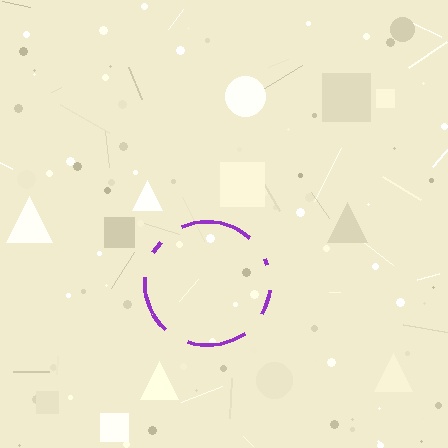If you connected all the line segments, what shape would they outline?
They would outline a circle.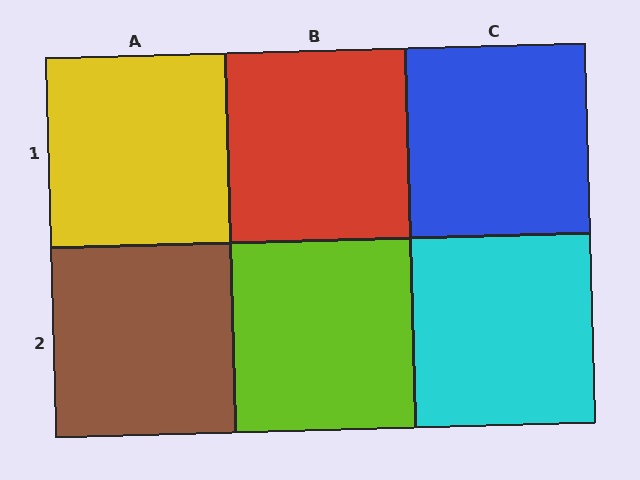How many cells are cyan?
1 cell is cyan.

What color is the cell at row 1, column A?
Yellow.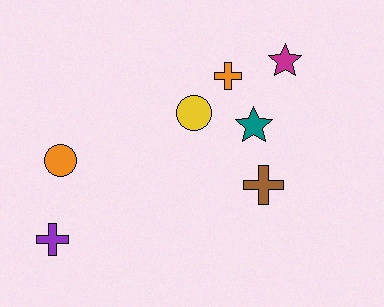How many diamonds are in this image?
There are no diamonds.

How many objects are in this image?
There are 7 objects.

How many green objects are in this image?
There are no green objects.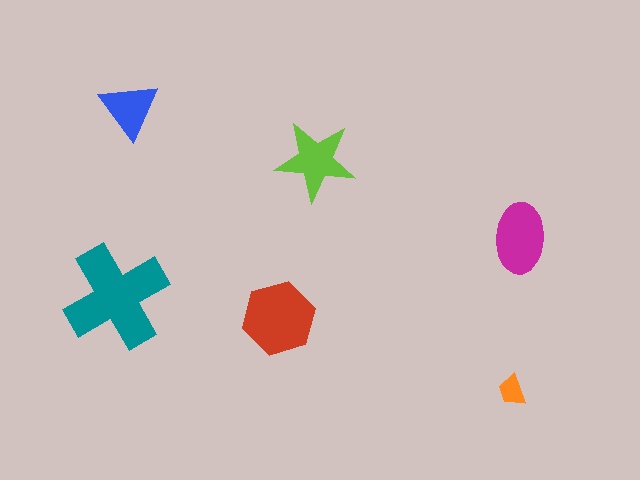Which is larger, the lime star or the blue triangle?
The lime star.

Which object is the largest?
The teal cross.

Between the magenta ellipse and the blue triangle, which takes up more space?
The magenta ellipse.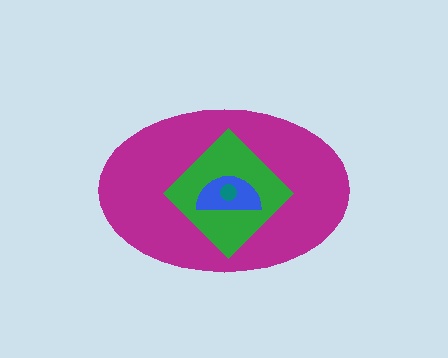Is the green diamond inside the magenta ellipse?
Yes.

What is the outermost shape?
The magenta ellipse.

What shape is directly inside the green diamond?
The blue semicircle.